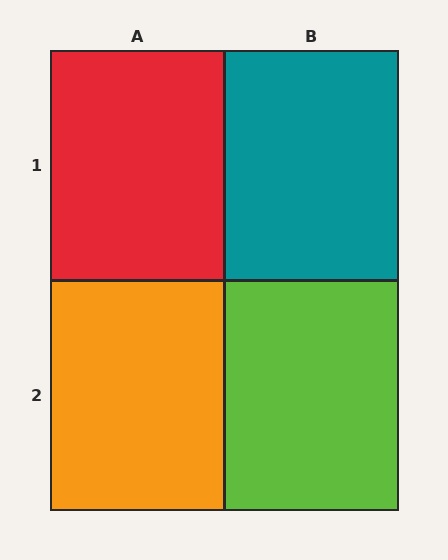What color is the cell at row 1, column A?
Red.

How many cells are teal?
1 cell is teal.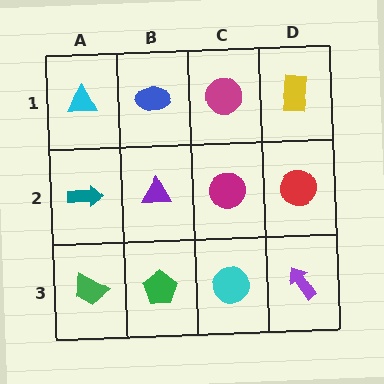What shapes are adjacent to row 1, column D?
A red circle (row 2, column D), a magenta circle (row 1, column C).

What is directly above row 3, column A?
A teal arrow.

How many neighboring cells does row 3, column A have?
2.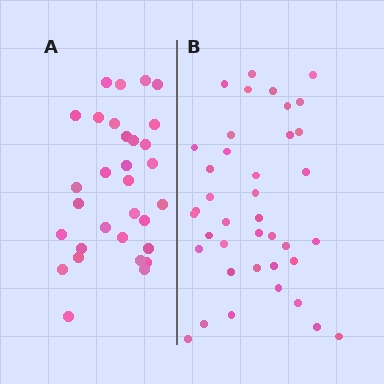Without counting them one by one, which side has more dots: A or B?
Region B (the right region) has more dots.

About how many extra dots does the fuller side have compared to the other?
Region B has roughly 8 or so more dots than region A.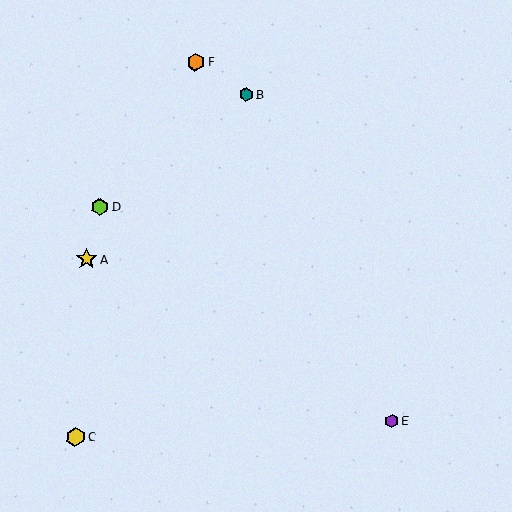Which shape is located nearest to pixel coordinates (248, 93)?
The teal hexagon (labeled B) at (246, 94) is nearest to that location.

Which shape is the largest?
The yellow star (labeled A) is the largest.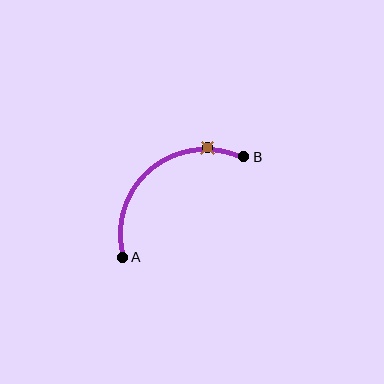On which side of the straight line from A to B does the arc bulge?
The arc bulges above and to the left of the straight line connecting A and B.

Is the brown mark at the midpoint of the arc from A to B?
No. The brown mark lies on the arc but is closer to endpoint B. The arc midpoint would be at the point on the curve equidistant along the arc from both A and B.